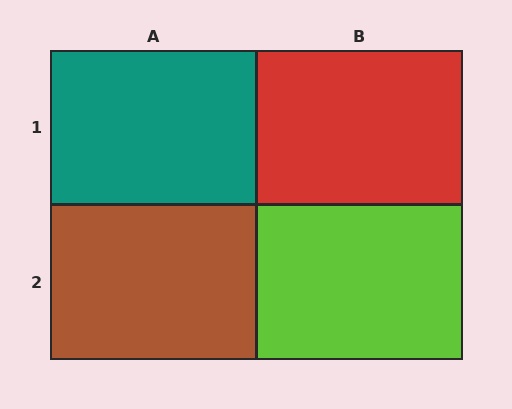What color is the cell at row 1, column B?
Red.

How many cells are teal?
1 cell is teal.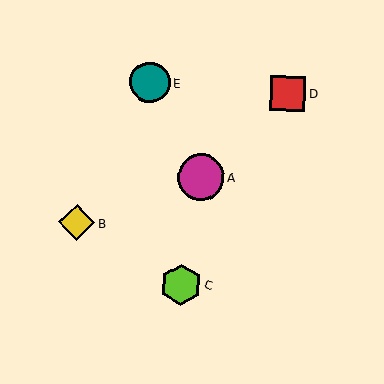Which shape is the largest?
The magenta circle (labeled A) is the largest.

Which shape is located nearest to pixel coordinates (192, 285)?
The lime hexagon (labeled C) at (181, 285) is nearest to that location.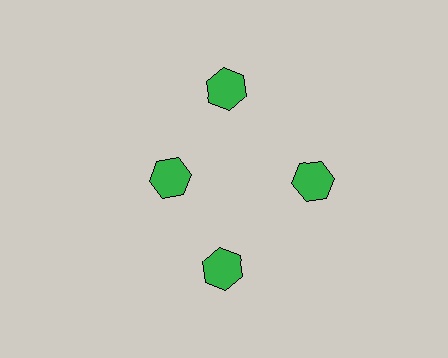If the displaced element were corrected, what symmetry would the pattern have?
It would have 4-fold rotational symmetry — the pattern would map onto itself every 90 degrees.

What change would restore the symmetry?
The symmetry would be restored by moving it outward, back onto the ring so that all 4 hexagons sit at equal angles and equal distance from the center.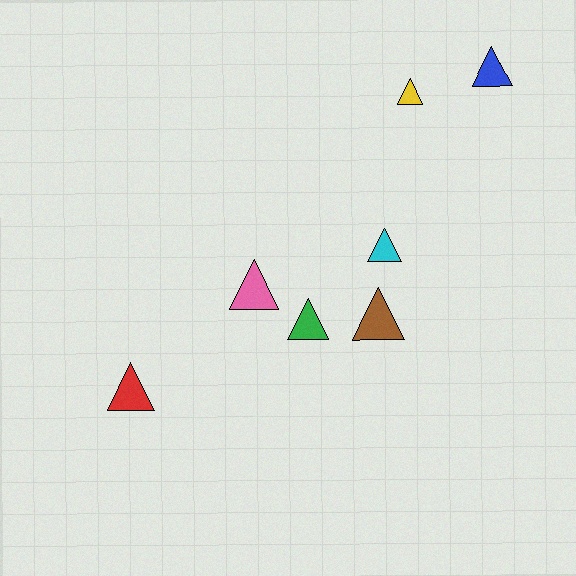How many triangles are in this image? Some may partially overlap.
There are 7 triangles.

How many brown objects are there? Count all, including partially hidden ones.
There is 1 brown object.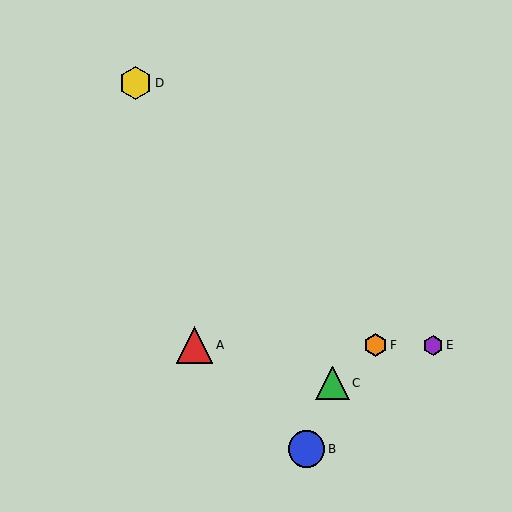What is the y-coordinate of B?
Object B is at y≈449.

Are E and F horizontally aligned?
Yes, both are at y≈345.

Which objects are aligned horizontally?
Objects A, E, F are aligned horizontally.